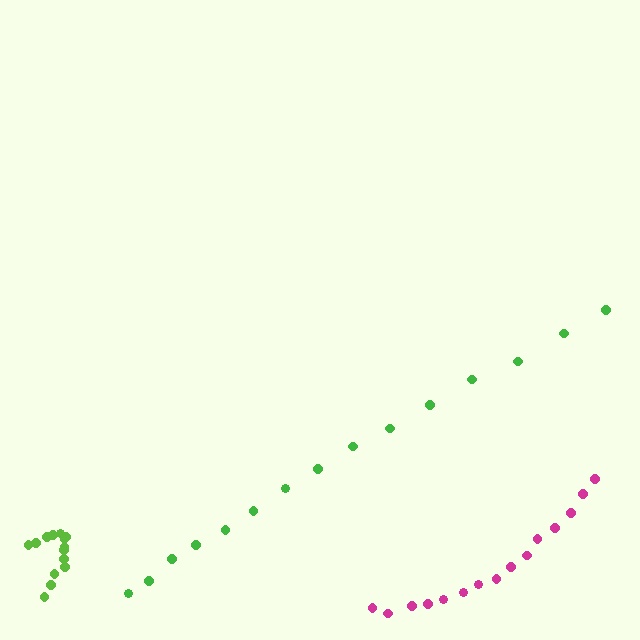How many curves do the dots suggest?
There are 3 distinct paths.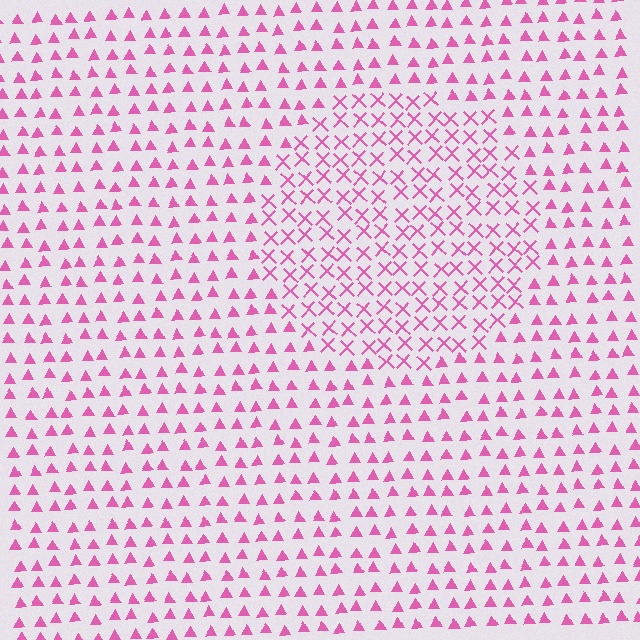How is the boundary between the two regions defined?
The boundary is defined by a change in element shape: X marks inside vs. triangles outside. All elements share the same color and spacing.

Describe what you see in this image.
The image is filled with small pink elements arranged in a uniform grid. A circle-shaped region contains X marks, while the surrounding area contains triangles. The boundary is defined purely by the change in element shape.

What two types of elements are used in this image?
The image uses X marks inside the circle region and triangles outside it.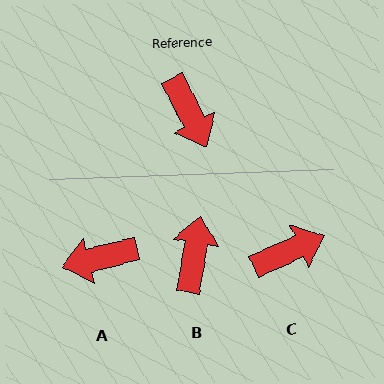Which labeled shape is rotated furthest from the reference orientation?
B, about 143 degrees away.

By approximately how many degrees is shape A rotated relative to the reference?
Approximately 103 degrees clockwise.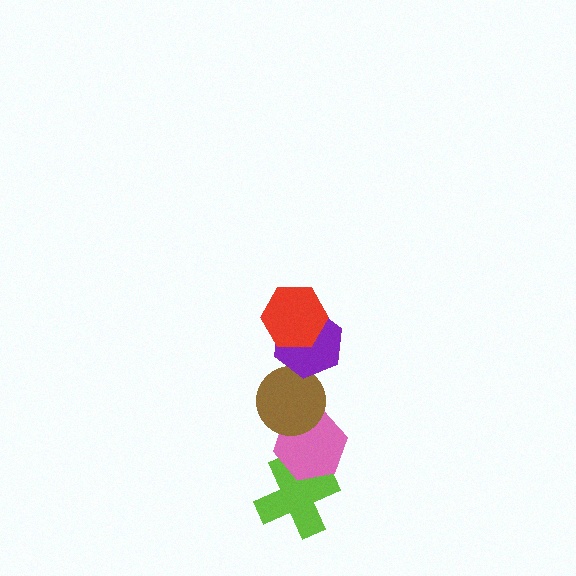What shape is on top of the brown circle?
The purple hexagon is on top of the brown circle.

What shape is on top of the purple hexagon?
The red hexagon is on top of the purple hexagon.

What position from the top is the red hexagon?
The red hexagon is 1st from the top.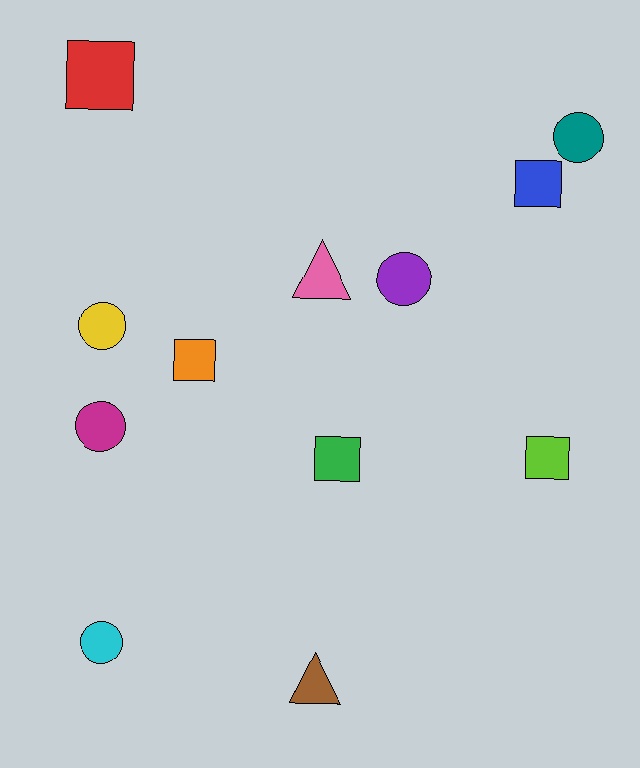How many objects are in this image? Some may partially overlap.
There are 12 objects.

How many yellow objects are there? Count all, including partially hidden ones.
There is 1 yellow object.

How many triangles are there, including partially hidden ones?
There are 2 triangles.